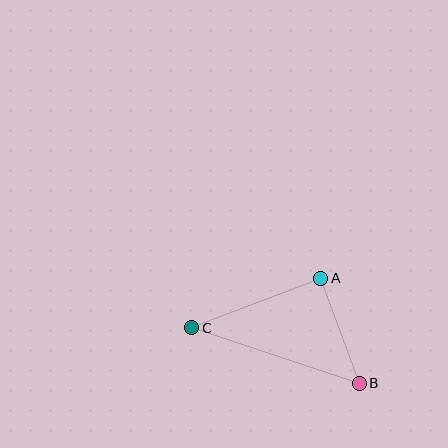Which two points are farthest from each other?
Points B and C are farthest from each other.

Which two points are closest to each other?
Points A and B are closest to each other.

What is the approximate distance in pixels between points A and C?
The distance between A and C is approximately 138 pixels.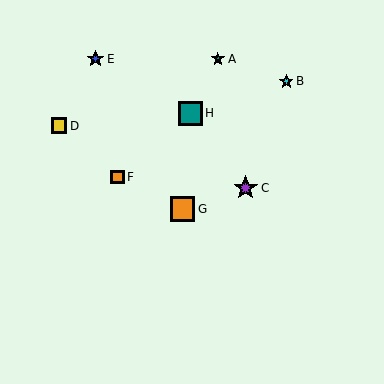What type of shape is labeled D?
Shape D is a yellow square.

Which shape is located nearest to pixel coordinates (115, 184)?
The orange square (labeled F) at (118, 177) is nearest to that location.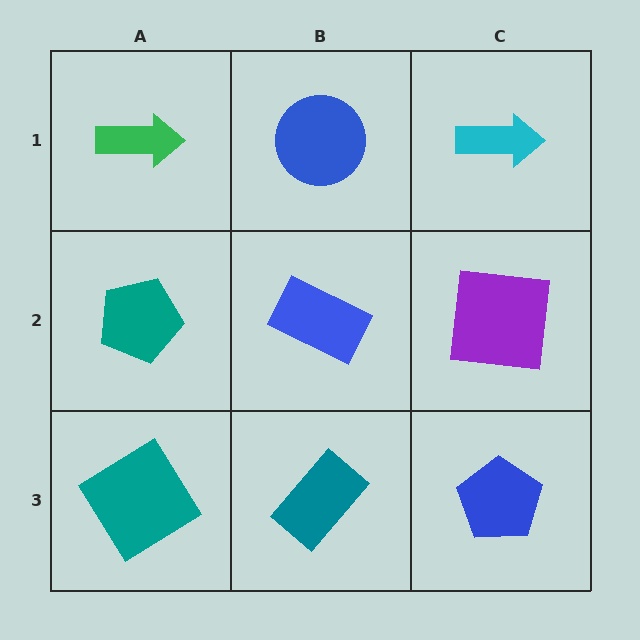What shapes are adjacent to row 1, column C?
A purple square (row 2, column C), a blue circle (row 1, column B).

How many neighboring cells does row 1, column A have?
2.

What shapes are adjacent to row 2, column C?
A cyan arrow (row 1, column C), a blue pentagon (row 3, column C), a blue rectangle (row 2, column B).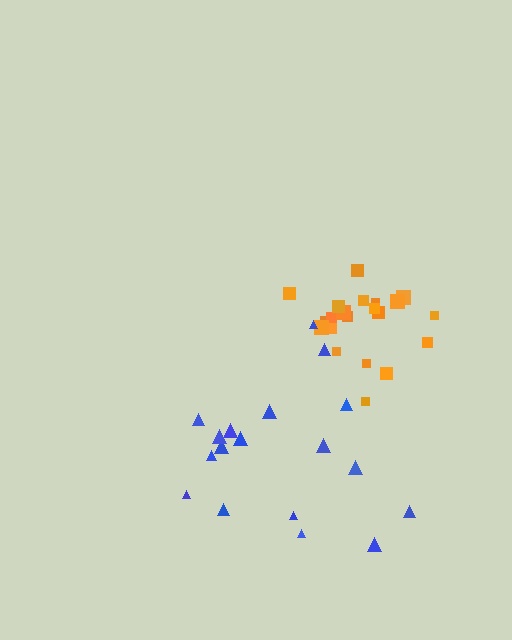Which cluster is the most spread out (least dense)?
Blue.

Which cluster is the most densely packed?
Orange.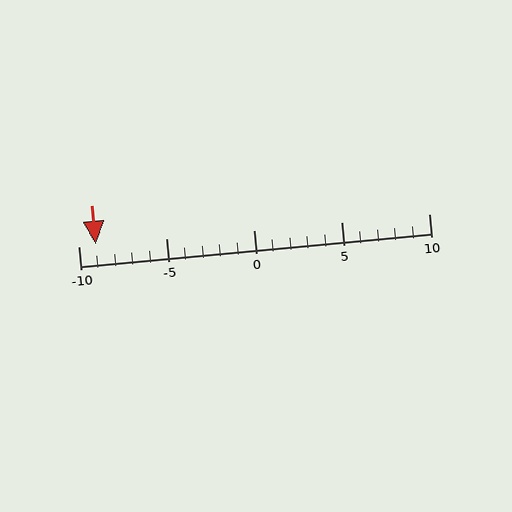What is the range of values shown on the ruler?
The ruler shows values from -10 to 10.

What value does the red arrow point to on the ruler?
The red arrow points to approximately -9.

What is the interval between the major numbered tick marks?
The major tick marks are spaced 5 units apart.